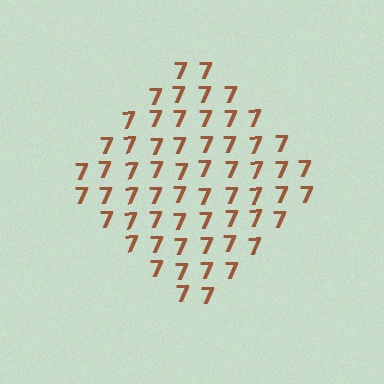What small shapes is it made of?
It is made of small digit 7's.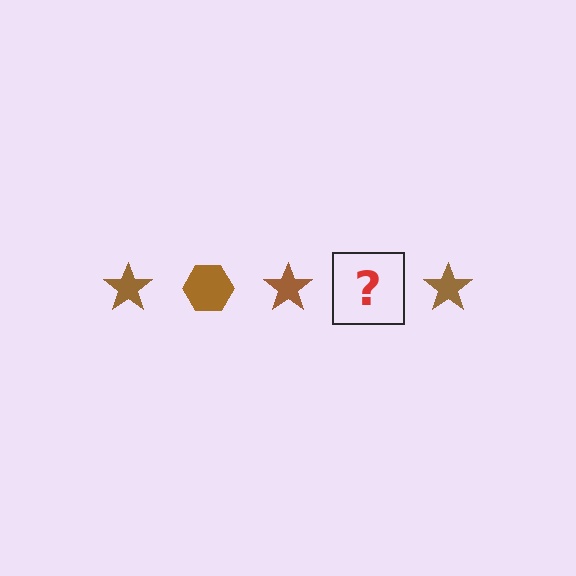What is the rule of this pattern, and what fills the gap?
The rule is that the pattern cycles through star, hexagon shapes in brown. The gap should be filled with a brown hexagon.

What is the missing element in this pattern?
The missing element is a brown hexagon.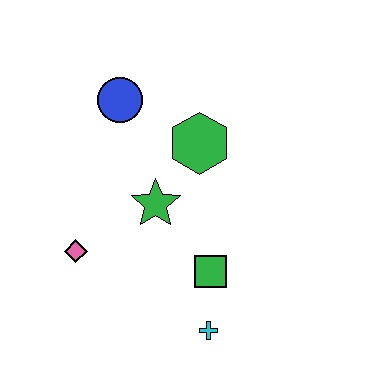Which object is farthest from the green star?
The cyan cross is farthest from the green star.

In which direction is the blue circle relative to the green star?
The blue circle is above the green star.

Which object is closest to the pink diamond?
The green star is closest to the pink diamond.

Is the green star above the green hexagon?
No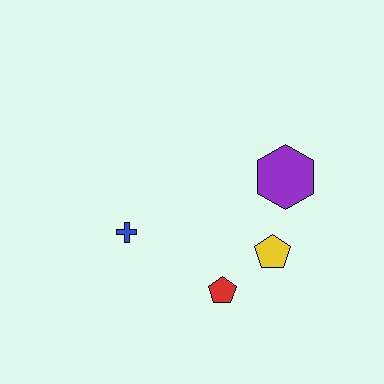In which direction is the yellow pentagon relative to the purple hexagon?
The yellow pentagon is below the purple hexagon.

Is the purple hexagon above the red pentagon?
Yes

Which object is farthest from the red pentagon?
The purple hexagon is farthest from the red pentagon.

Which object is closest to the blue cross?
The red pentagon is closest to the blue cross.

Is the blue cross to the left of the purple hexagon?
Yes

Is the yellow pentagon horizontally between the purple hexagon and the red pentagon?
Yes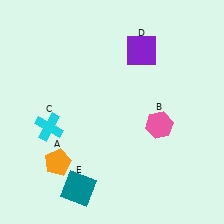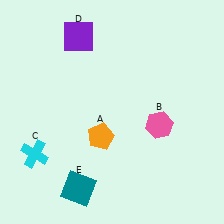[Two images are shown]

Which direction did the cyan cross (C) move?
The cyan cross (C) moved down.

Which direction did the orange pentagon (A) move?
The orange pentagon (A) moved right.